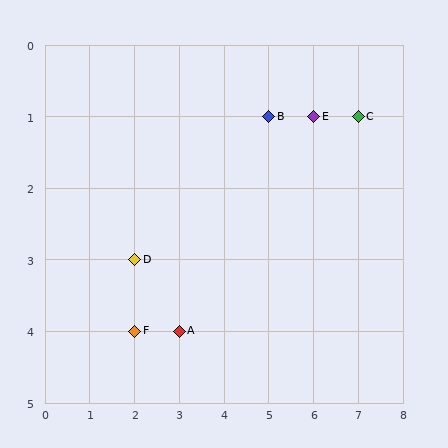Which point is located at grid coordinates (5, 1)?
Point B is at (5, 1).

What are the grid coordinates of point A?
Point A is at grid coordinates (3, 4).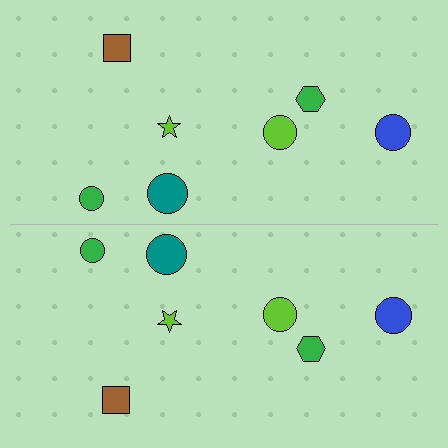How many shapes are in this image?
There are 14 shapes in this image.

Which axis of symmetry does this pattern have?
The pattern has a horizontal axis of symmetry running through the center of the image.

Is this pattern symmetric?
Yes, this pattern has bilateral (reflection) symmetry.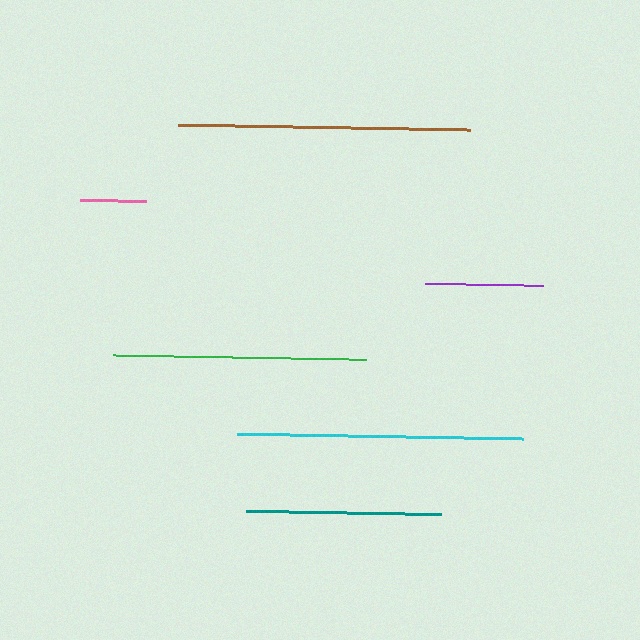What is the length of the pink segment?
The pink segment is approximately 67 pixels long.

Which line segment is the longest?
The brown line is the longest at approximately 292 pixels.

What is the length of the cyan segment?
The cyan segment is approximately 286 pixels long.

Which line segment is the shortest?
The pink line is the shortest at approximately 67 pixels.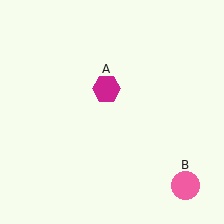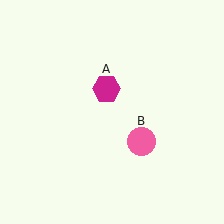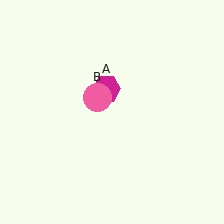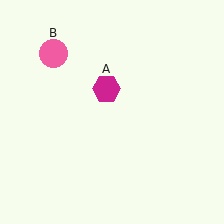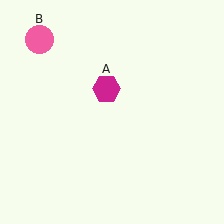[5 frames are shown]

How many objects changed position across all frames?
1 object changed position: pink circle (object B).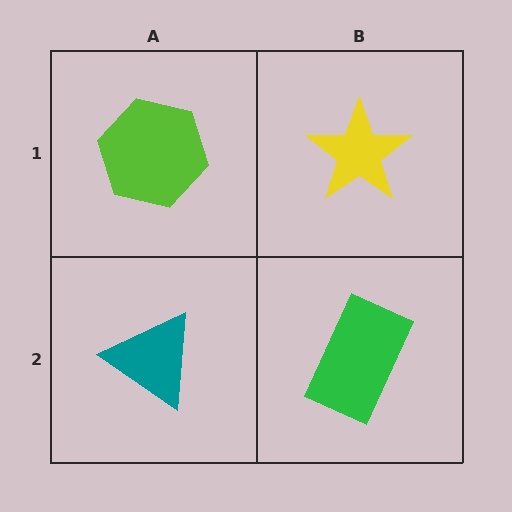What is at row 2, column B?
A green rectangle.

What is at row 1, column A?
A lime hexagon.